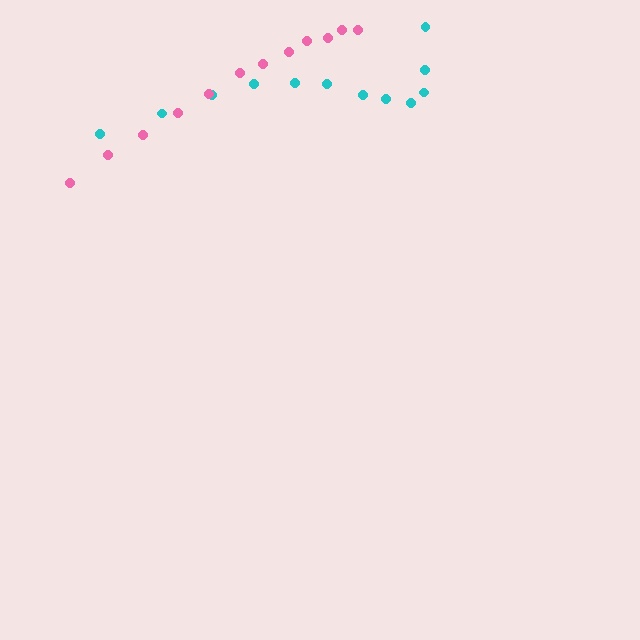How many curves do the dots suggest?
There are 2 distinct paths.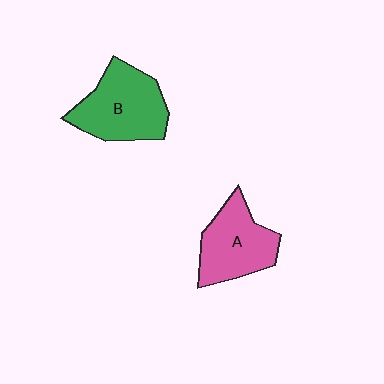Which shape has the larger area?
Shape B (green).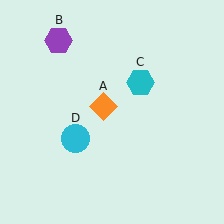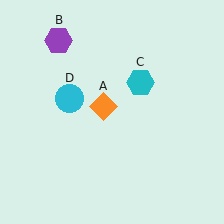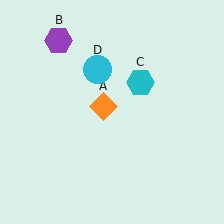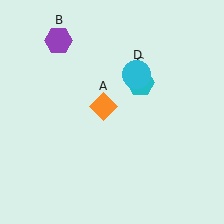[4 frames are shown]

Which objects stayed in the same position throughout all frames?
Orange diamond (object A) and purple hexagon (object B) and cyan hexagon (object C) remained stationary.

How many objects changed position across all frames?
1 object changed position: cyan circle (object D).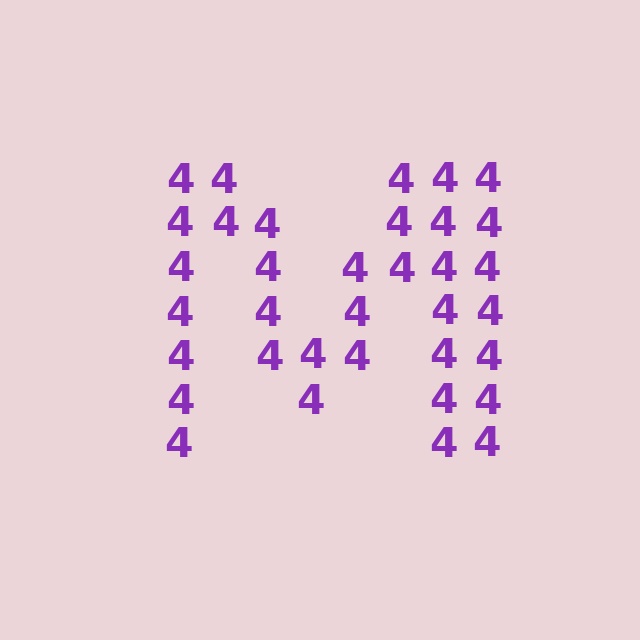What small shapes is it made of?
It is made of small digit 4's.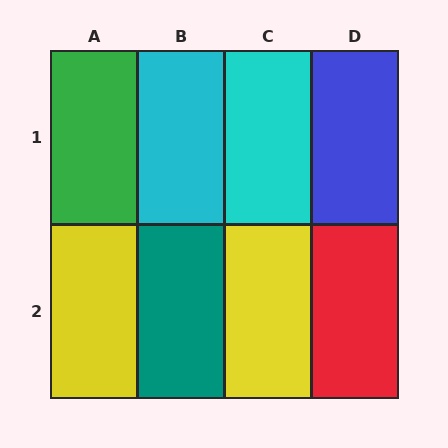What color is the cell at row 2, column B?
Teal.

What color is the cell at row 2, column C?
Yellow.